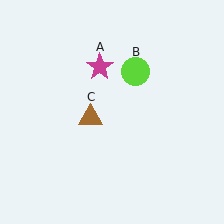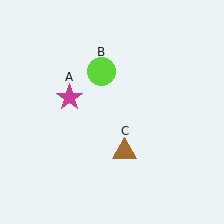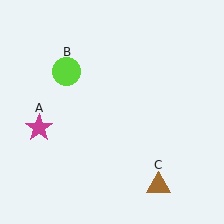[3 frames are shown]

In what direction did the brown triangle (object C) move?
The brown triangle (object C) moved down and to the right.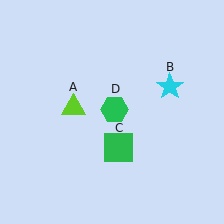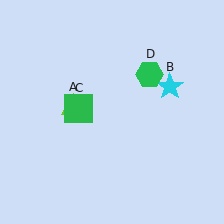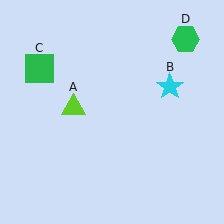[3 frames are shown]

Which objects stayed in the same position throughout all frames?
Lime triangle (object A) and cyan star (object B) remained stationary.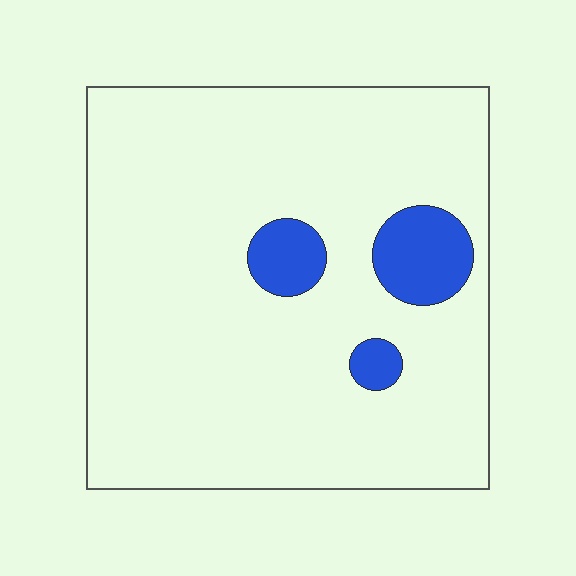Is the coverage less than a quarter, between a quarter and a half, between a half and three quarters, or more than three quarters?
Less than a quarter.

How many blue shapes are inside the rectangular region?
3.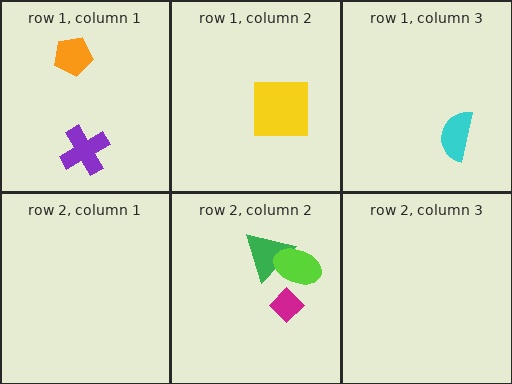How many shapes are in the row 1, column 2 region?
1.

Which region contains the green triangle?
The row 2, column 2 region.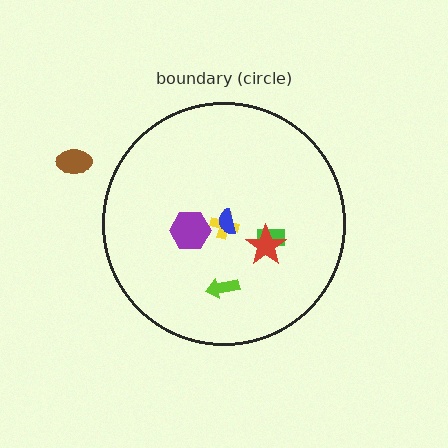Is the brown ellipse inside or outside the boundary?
Outside.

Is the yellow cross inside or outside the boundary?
Inside.